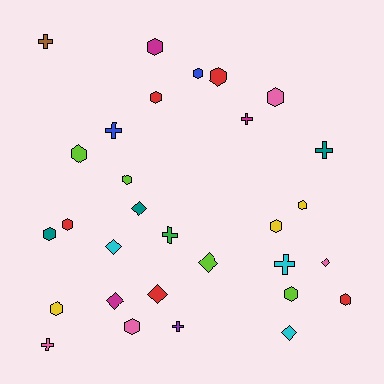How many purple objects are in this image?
There is 1 purple object.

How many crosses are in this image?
There are 8 crosses.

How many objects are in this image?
There are 30 objects.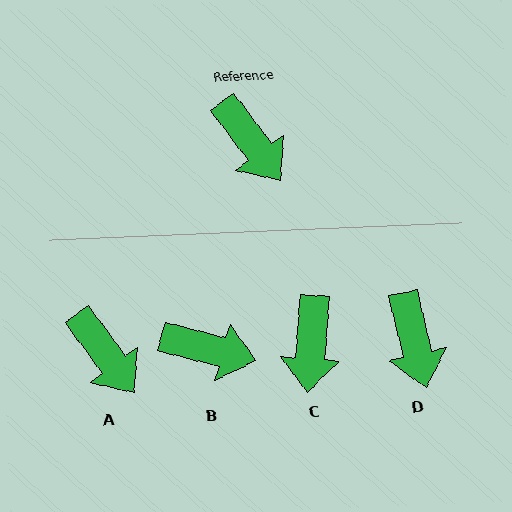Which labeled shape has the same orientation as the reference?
A.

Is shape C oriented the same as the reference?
No, it is off by about 40 degrees.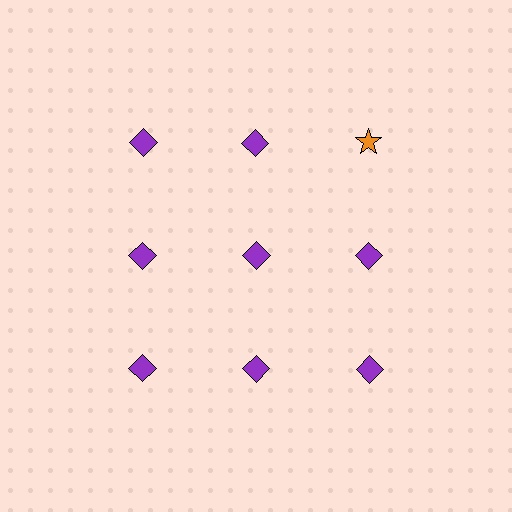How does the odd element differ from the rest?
It differs in both color (orange instead of purple) and shape (star instead of diamond).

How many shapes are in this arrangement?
There are 9 shapes arranged in a grid pattern.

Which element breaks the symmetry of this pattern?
The orange star in the top row, center column breaks the symmetry. All other shapes are purple diamonds.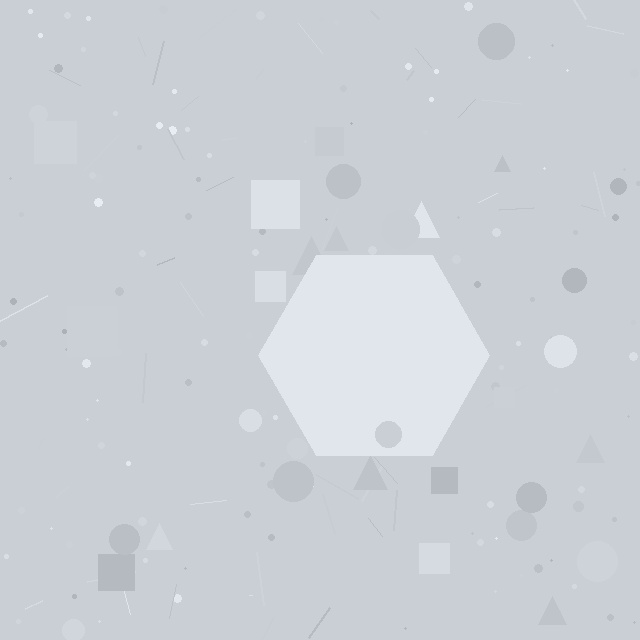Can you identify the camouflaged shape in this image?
The camouflaged shape is a hexagon.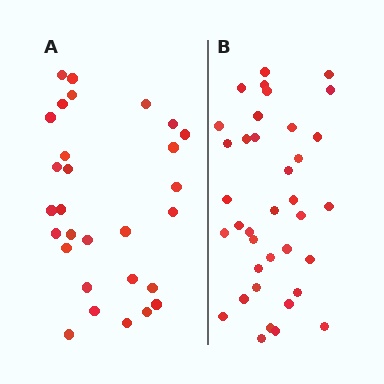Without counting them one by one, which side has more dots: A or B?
Region B (the right region) has more dots.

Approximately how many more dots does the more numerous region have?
Region B has roughly 8 or so more dots than region A.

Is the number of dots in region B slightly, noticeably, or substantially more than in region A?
Region B has noticeably more, but not dramatically so. The ratio is roughly 1.3 to 1.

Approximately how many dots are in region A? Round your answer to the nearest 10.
About 30 dots. (The exact count is 29, which rounds to 30.)